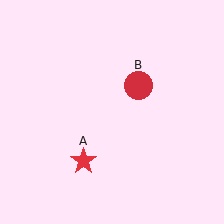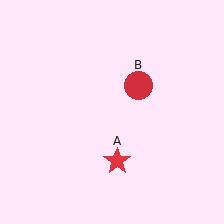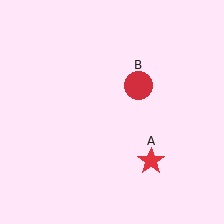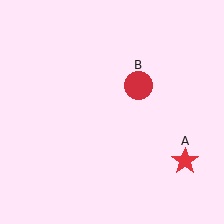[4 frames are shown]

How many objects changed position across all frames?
1 object changed position: red star (object A).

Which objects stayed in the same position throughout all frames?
Red circle (object B) remained stationary.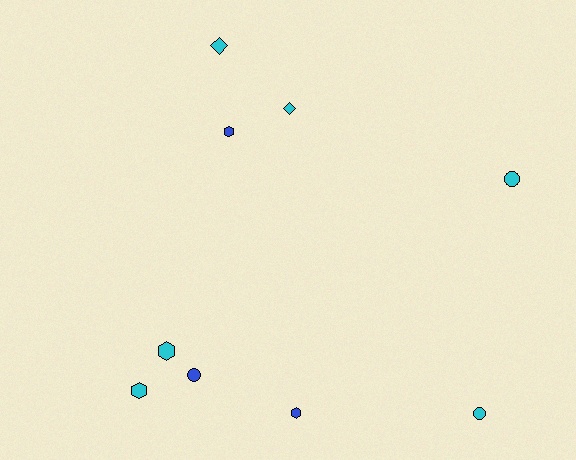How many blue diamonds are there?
There are no blue diamonds.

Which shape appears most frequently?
Hexagon, with 4 objects.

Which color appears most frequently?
Cyan, with 6 objects.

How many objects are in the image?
There are 9 objects.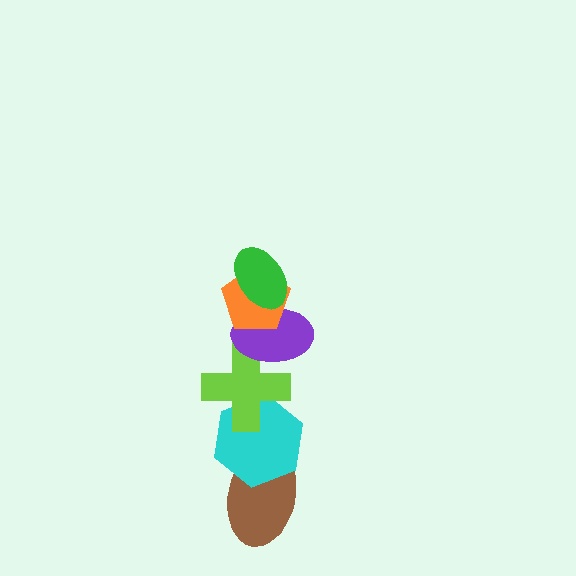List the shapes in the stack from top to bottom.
From top to bottom: the green ellipse, the orange pentagon, the purple ellipse, the lime cross, the cyan hexagon, the brown ellipse.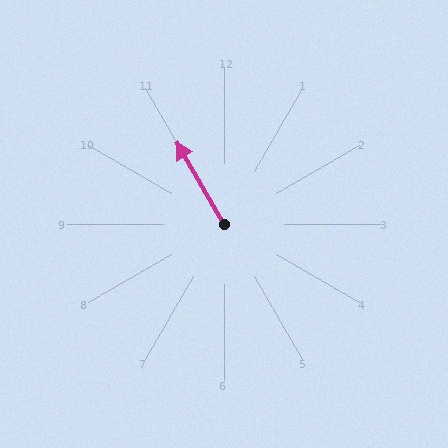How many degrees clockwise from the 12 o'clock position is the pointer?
Approximately 330 degrees.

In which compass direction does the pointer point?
Northwest.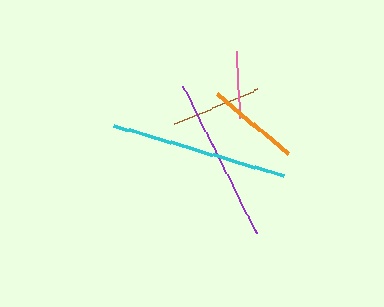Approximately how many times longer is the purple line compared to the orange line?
The purple line is approximately 1.8 times the length of the orange line.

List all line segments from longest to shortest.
From longest to shortest: cyan, purple, orange, brown, pink.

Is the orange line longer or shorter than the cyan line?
The cyan line is longer than the orange line.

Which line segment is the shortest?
The pink line is the shortest at approximately 67 pixels.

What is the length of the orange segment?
The orange segment is approximately 93 pixels long.